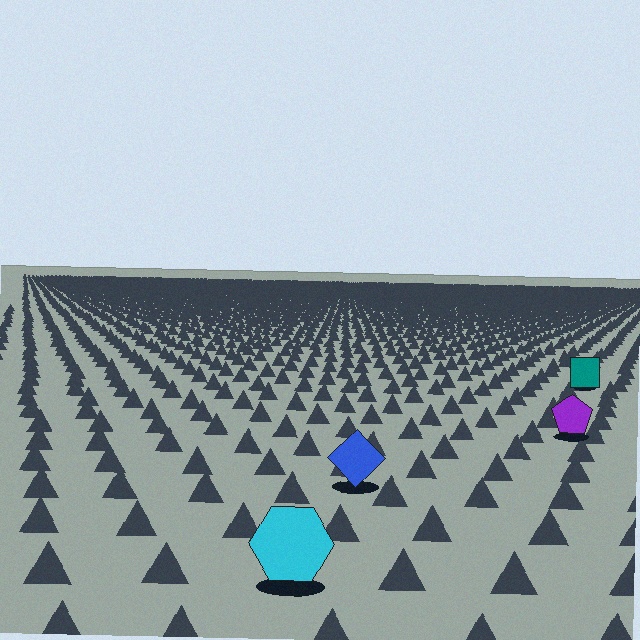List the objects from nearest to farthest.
From nearest to farthest: the cyan hexagon, the blue diamond, the purple pentagon, the teal square.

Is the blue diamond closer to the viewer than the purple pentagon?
Yes. The blue diamond is closer — you can tell from the texture gradient: the ground texture is coarser near it.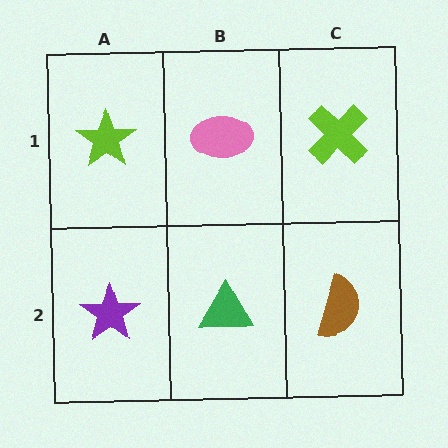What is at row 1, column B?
A pink ellipse.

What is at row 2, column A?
A purple star.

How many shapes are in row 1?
3 shapes.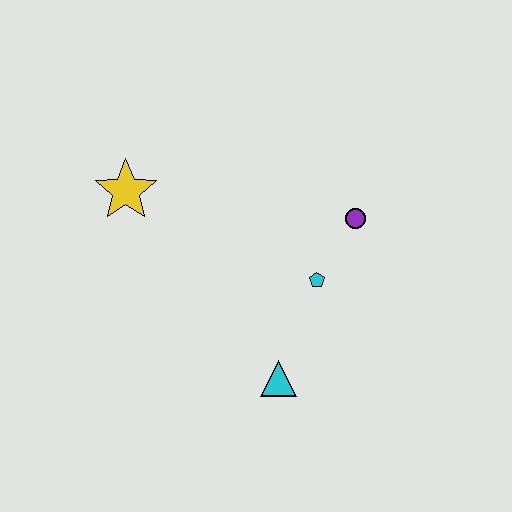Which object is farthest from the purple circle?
The yellow star is farthest from the purple circle.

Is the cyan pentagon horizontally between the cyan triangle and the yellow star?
No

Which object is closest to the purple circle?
The cyan pentagon is closest to the purple circle.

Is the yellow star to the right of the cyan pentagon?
No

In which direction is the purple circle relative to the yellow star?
The purple circle is to the right of the yellow star.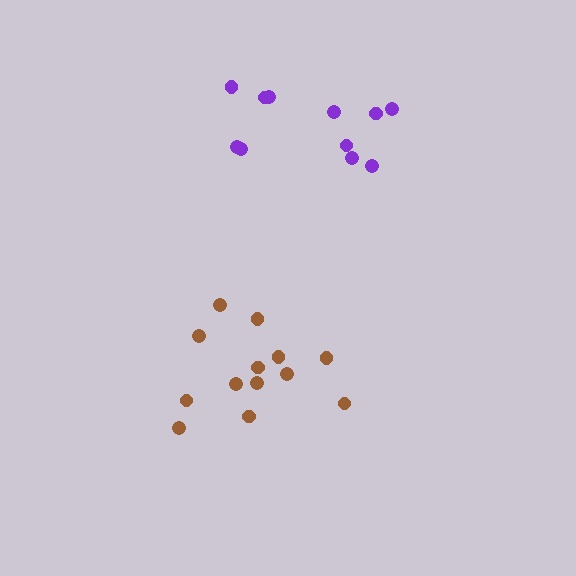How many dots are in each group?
Group 1: 11 dots, Group 2: 13 dots (24 total).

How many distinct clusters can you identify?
There are 2 distinct clusters.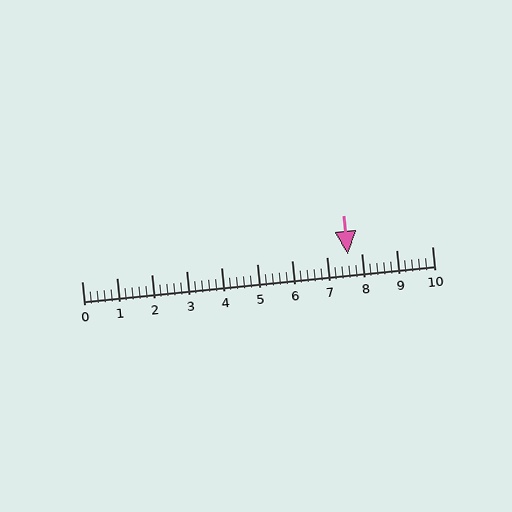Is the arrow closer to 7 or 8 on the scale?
The arrow is closer to 8.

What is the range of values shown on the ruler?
The ruler shows values from 0 to 10.